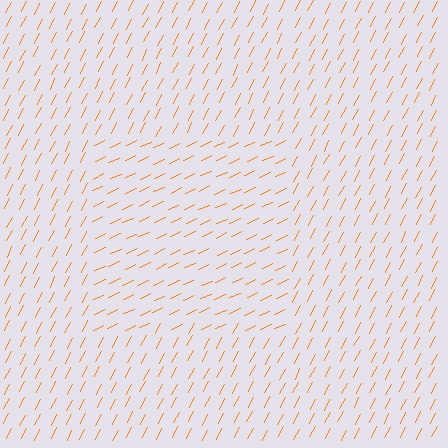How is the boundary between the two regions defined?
The boundary is defined purely by a change in line orientation (approximately 38 degrees difference). All lines are the same color and thickness.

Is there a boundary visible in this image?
Yes, there is a texture boundary formed by a change in line orientation.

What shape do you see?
I see a rectangle.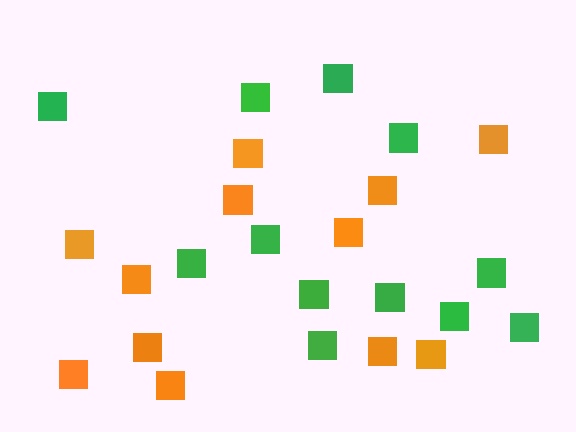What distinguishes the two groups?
There are 2 groups: one group of green squares (12) and one group of orange squares (12).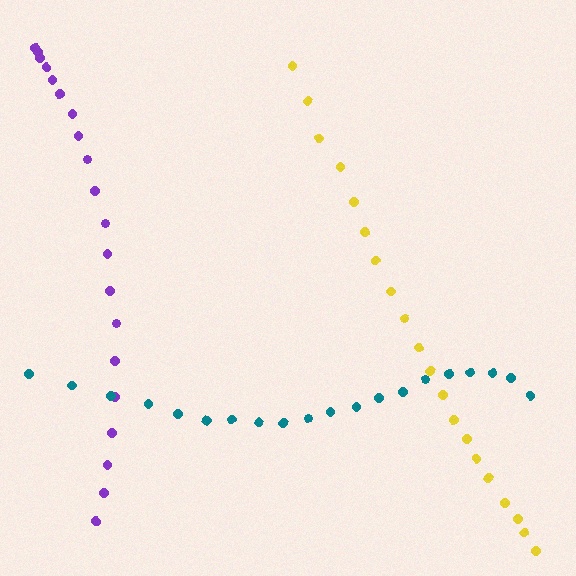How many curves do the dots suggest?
There are 3 distinct paths.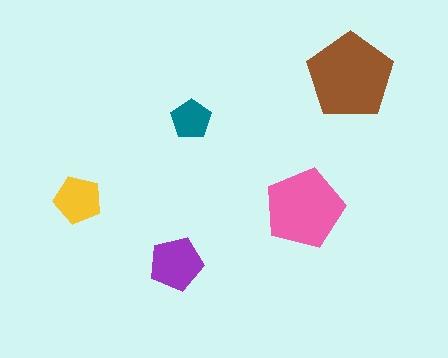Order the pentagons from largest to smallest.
the brown one, the pink one, the purple one, the yellow one, the teal one.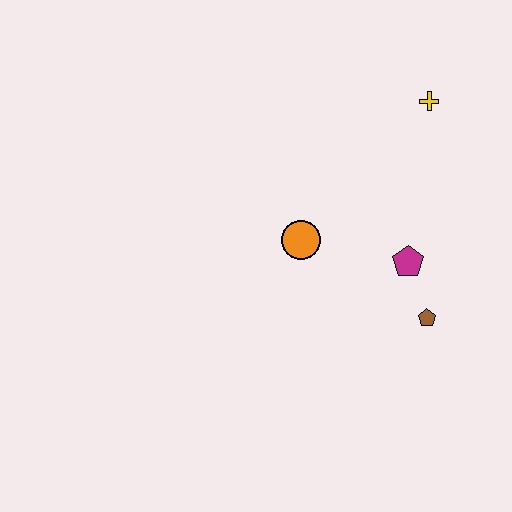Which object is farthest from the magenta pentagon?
The yellow cross is farthest from the magenta pentagon.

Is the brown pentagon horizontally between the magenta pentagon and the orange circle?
No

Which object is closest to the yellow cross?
The magenta pentagon is closest to the yellow cross.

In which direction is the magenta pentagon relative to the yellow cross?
The magenta pentagon is below the yellow cross.